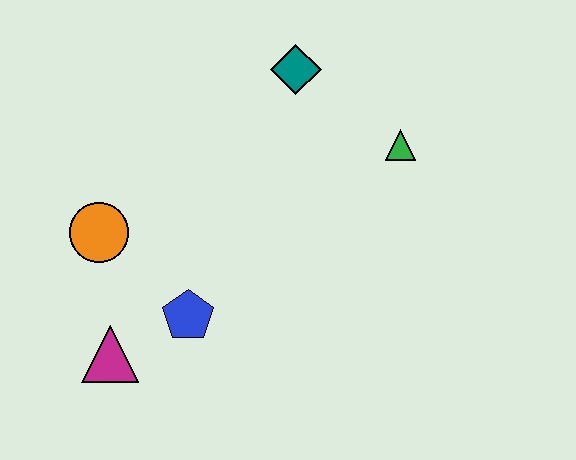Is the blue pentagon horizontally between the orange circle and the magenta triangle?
No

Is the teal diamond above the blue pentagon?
Yes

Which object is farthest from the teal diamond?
The magenta triangle is farthest from the teal diamond.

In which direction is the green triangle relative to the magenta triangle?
The green triangle is to the right of the magenta triangle.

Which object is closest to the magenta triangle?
The blue pentagon is closest to the magenta triangle.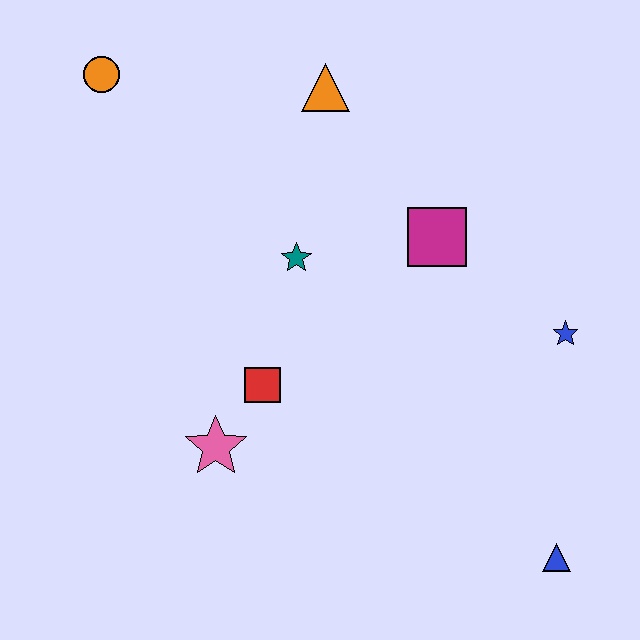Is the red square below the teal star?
Yes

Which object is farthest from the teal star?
The blue triangle is farthest from the teal star.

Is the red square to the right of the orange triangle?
No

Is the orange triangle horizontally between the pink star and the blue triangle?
Yes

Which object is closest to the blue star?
The magenta square is closest to the blue star.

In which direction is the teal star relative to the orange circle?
The teal star is to the right of the orange circle.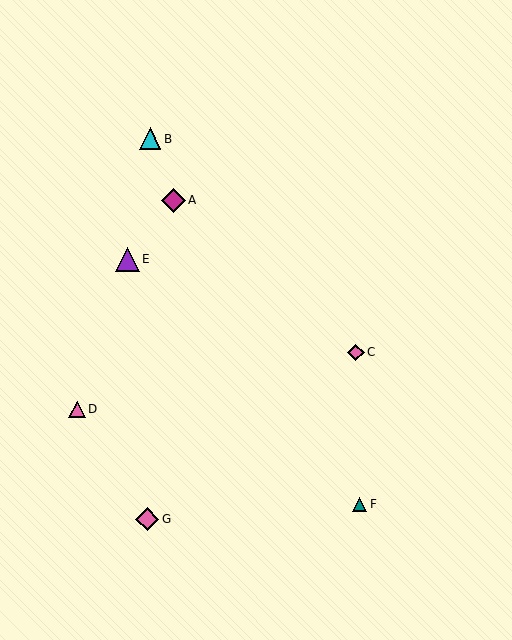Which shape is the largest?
The purple triangle (labeled E) is the largest.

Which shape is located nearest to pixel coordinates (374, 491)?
The teal triangle (labeled F) at (359, 504) is nearest to that location.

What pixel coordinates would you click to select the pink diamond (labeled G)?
Click at (147, 519) to select the pink diamond G.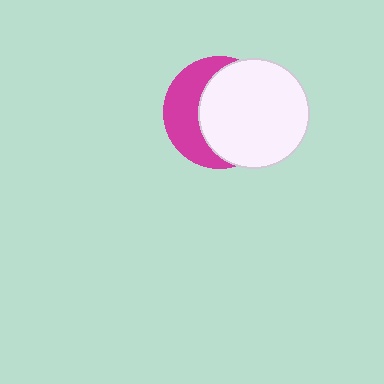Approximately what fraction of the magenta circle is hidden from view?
Roughly 61% of the magenta circle is hidden behind the white circle.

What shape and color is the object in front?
The object in front is a white circle.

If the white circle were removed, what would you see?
You would see the complete magenta circle.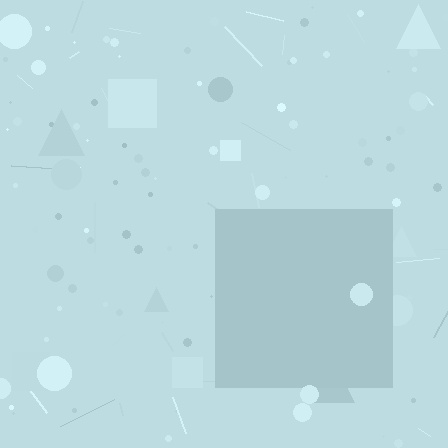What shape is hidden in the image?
A square is hidden in the image.